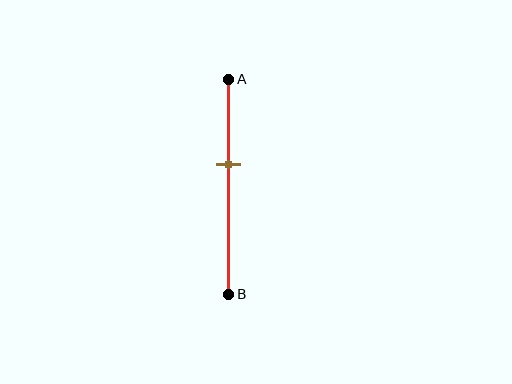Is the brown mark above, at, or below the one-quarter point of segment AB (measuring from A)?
The brown mark is below the one-quarter point of segment AB.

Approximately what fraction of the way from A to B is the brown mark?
The brown mark is approximately 40% of the way from A to B.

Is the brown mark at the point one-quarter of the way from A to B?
No, the mark is at about 40% from A, not at the 25% one-quarter point.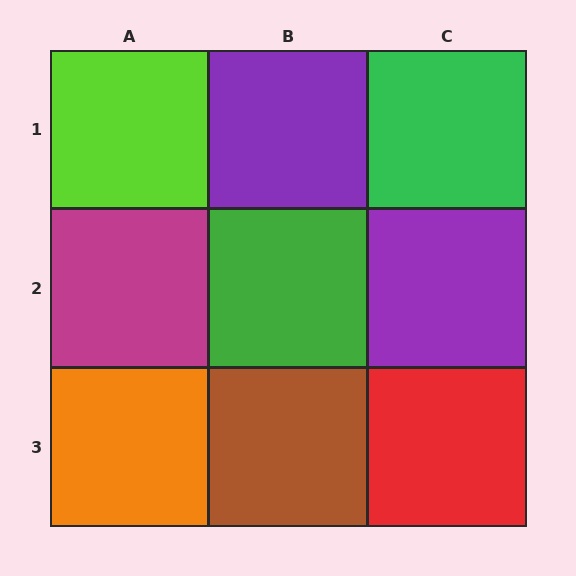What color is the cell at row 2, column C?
Purple.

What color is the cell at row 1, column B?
Purple.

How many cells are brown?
1 cell is brown.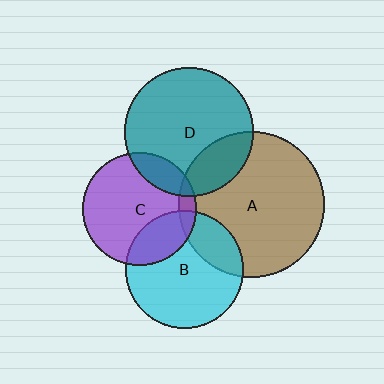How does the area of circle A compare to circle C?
Approximately 1.6 times.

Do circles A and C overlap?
Yes.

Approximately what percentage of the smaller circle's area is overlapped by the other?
Approximately 5%.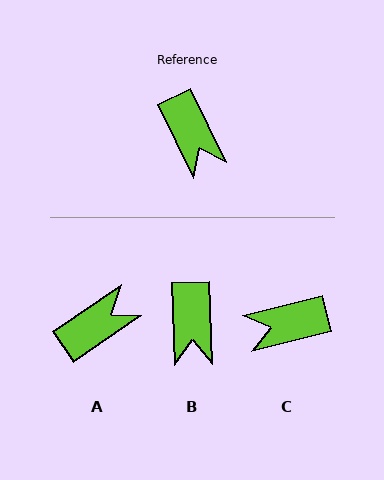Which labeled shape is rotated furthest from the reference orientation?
C, about 102 degrees away.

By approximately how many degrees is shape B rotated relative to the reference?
Approximately 24 degrees clockwise.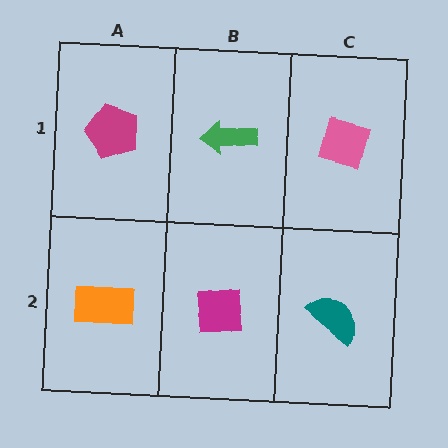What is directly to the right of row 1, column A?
A green arrow.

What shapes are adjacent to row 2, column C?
A pink diamond (row 1, column C), a magenta square (row 2, column B).